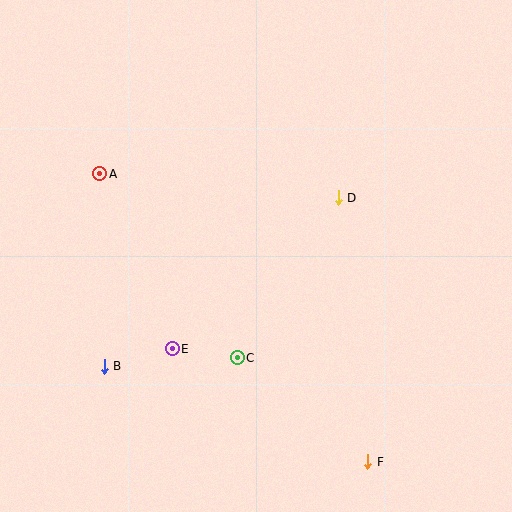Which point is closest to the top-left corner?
Point A is closest to the top-left corner.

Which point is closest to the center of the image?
Point D at (338, 198) is closest to the center.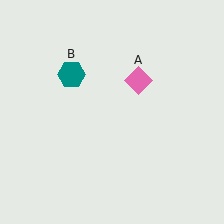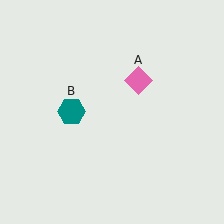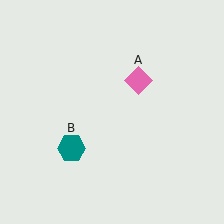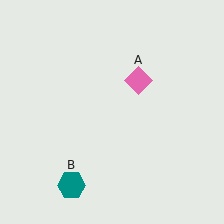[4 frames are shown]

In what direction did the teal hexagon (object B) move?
The teal hexagon (object B) moved down.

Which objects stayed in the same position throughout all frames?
Pink diamond (object A) remained stationary.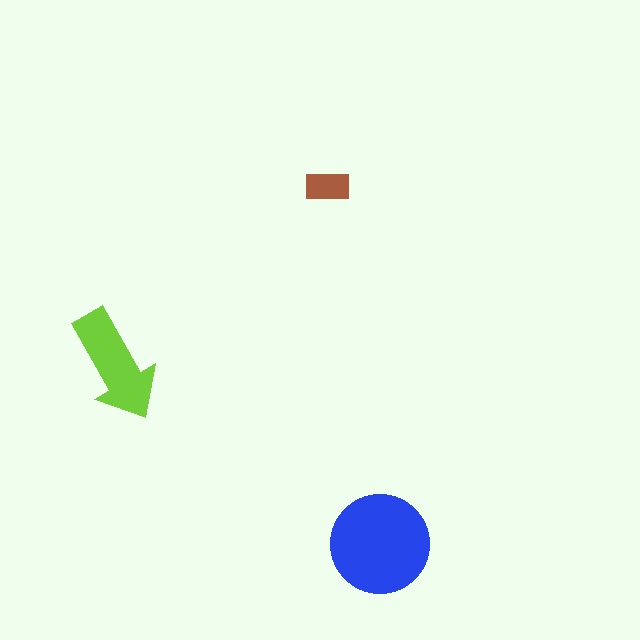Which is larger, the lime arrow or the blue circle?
The blue circle.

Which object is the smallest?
The brown rectangle.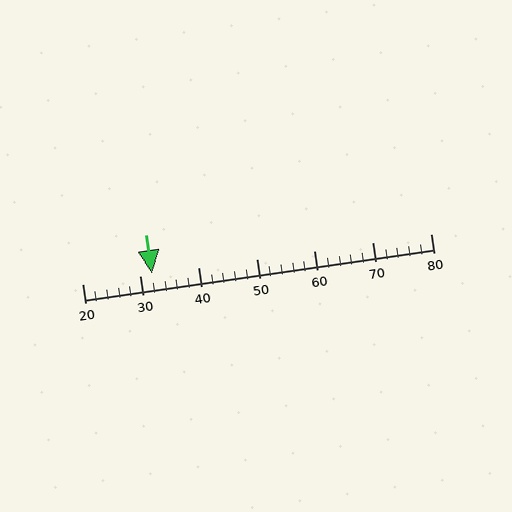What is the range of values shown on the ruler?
The ruler shows values from 20 to 80.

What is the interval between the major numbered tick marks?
The major tick marks are spaced 10 units apart.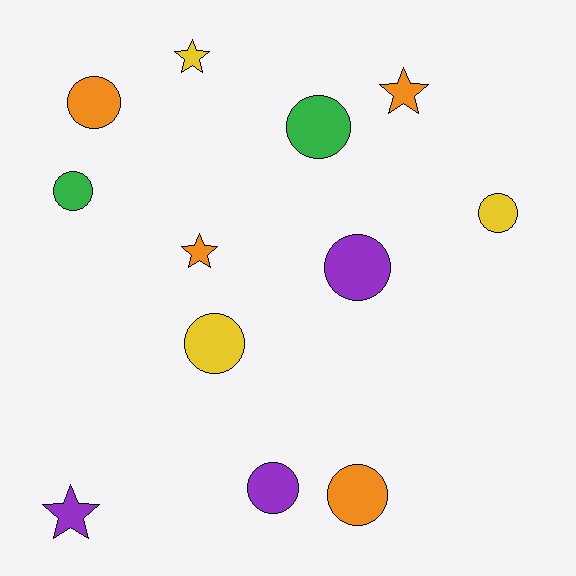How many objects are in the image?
There are 12 objects.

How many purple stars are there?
There is 1 purple star.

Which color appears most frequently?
Orange, with 4 objects.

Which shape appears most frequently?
Circle, with 8 objects.